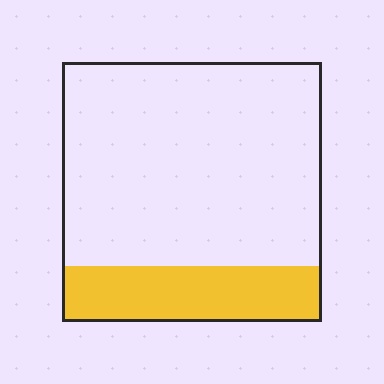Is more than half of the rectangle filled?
No.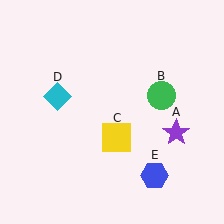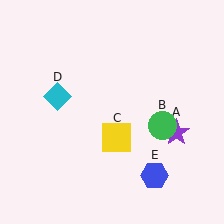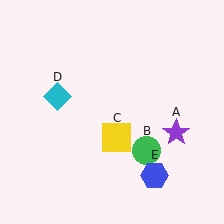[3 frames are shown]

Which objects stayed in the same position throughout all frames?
Purple star (object A) and yellow square (object C) and cyan diamond (object D) and blue hexagon (object E) remained stationary.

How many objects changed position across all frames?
1 object changed position: green circle (object B).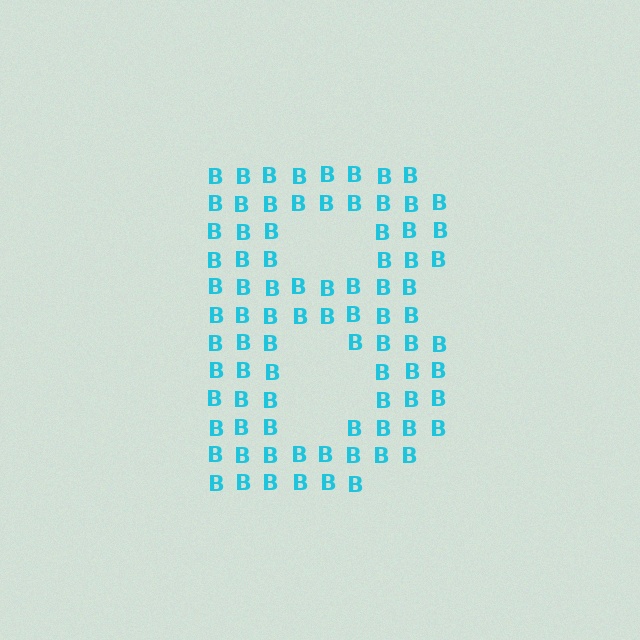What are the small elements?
The small elements are letter B's.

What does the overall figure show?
The overall figure shows the letter B.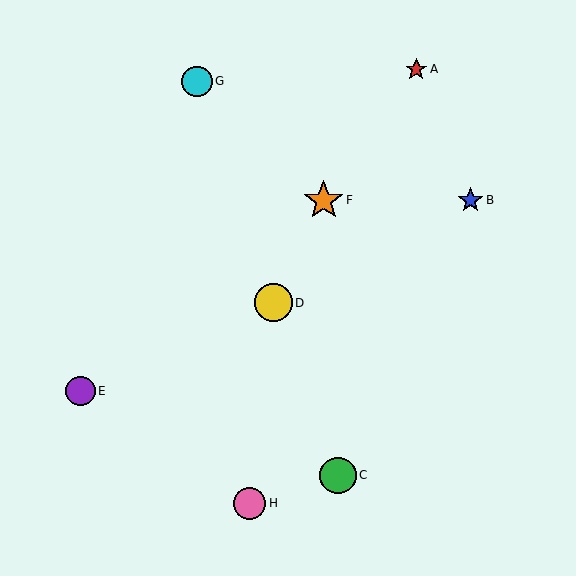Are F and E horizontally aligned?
No, F is at y≈200 and E is at y≈391.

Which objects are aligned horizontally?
Objects B, F are aligned horizontally.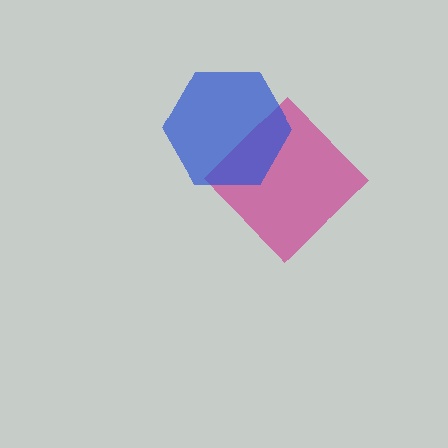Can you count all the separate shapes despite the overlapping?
Yes, there are 2 separate shapes.